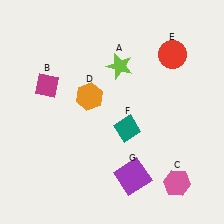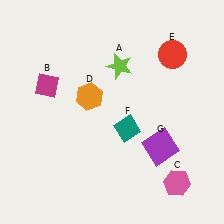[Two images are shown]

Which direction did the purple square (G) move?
The purple square (G) moved up.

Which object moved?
The purple square (G) moved up.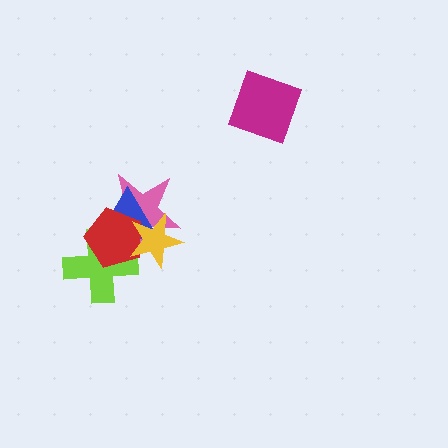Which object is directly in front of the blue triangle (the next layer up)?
The red pentagon is directly in front of the blue triangle.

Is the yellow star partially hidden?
No, no other shape covers it.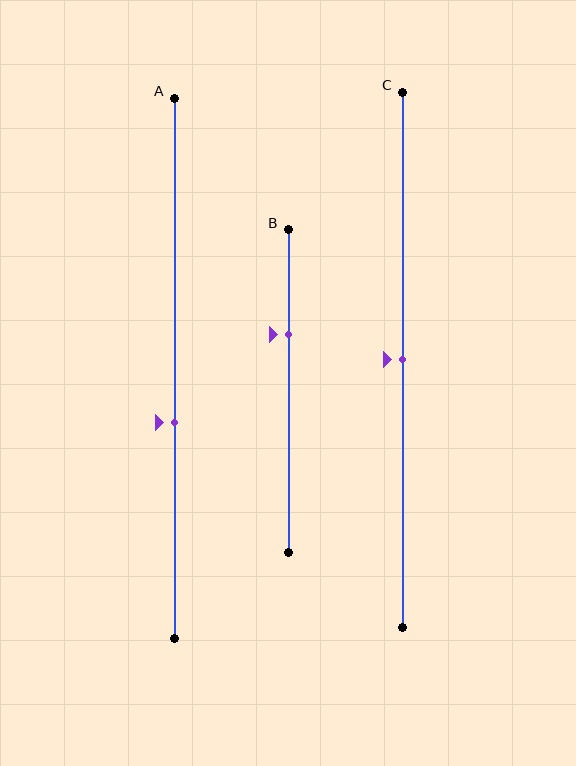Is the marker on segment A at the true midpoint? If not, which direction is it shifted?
No, the marker on segment A is shifted downward by about 10% of the segment length.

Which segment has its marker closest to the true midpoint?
Segment C has its marker closest to the true midpoint.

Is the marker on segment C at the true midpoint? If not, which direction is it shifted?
Yes, the marker on segment C is at the true midpoint.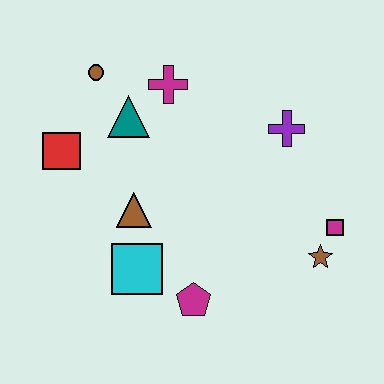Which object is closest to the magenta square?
The brown star is closest to the magenta square.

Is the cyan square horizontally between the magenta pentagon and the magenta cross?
No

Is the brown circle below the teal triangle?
No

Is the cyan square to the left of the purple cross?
Yes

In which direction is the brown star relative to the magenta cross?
The brown star is below the magenta cross.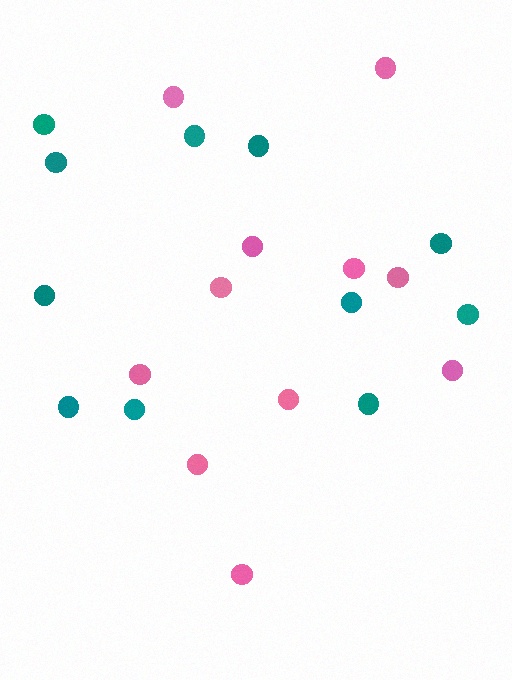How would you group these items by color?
There are 2 groups: one group of pink circles (11) and one group of teal circles (11).